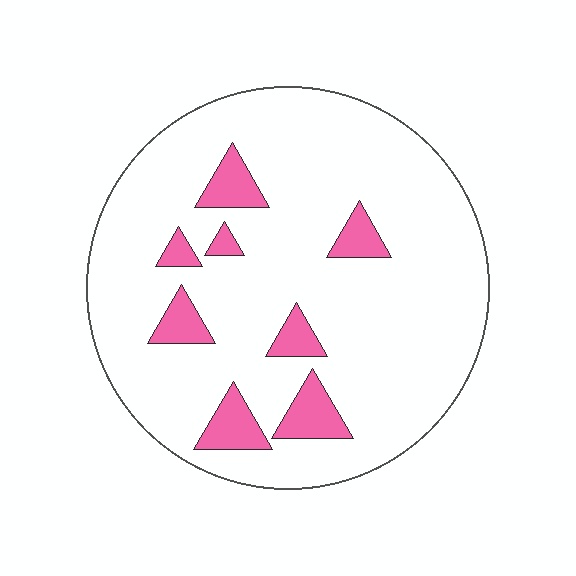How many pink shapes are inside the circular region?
8.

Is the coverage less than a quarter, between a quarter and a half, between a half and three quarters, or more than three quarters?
Less than a quarter.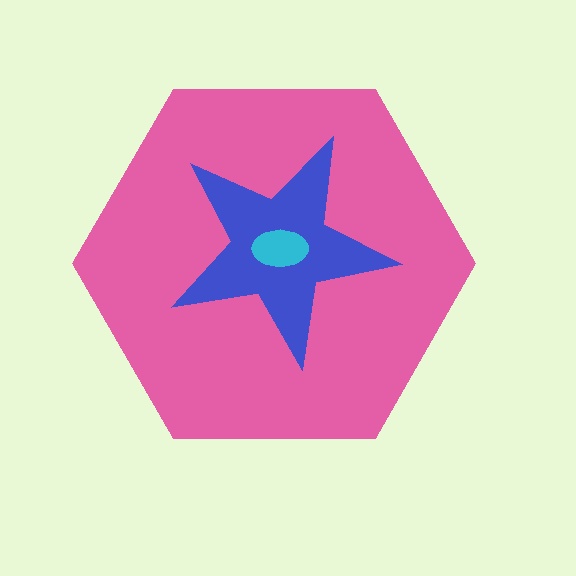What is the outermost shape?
The pink hexagon.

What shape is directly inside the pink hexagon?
The blue star.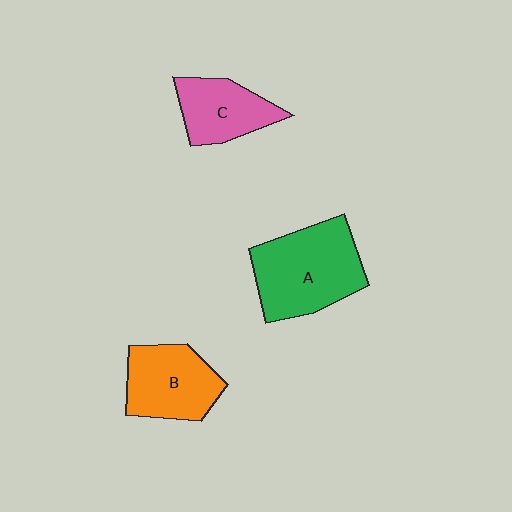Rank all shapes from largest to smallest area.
From largest to smallest: A (green), B (orange), C (pink).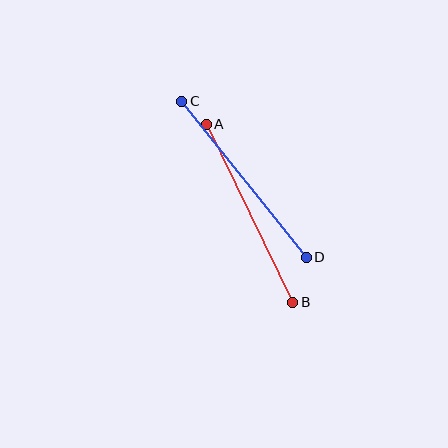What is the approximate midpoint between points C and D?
The midpoint is at approximately (244, 179) pixels.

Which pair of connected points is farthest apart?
Points C and D are farthest apart.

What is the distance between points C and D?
The distance is approximately 200 pixels.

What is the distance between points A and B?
The distance is approximately 198 pixels.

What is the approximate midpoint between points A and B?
The midpoint is at approximately (250, 213) pixels.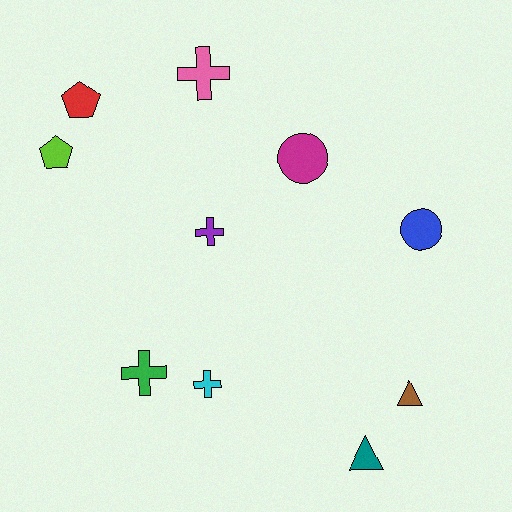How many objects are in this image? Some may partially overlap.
There are 10 objects.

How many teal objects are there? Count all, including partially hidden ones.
There is 1 teal object.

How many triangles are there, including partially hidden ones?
There are 2 triangles.